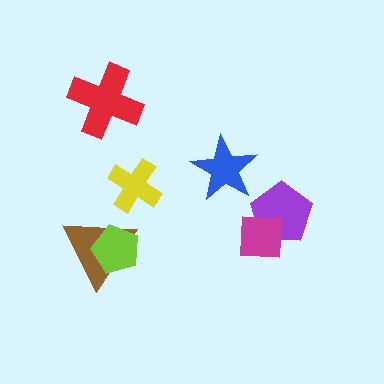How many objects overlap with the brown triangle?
1 object overlaps with the brown triangle.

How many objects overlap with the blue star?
0 objects overlap with the blue star.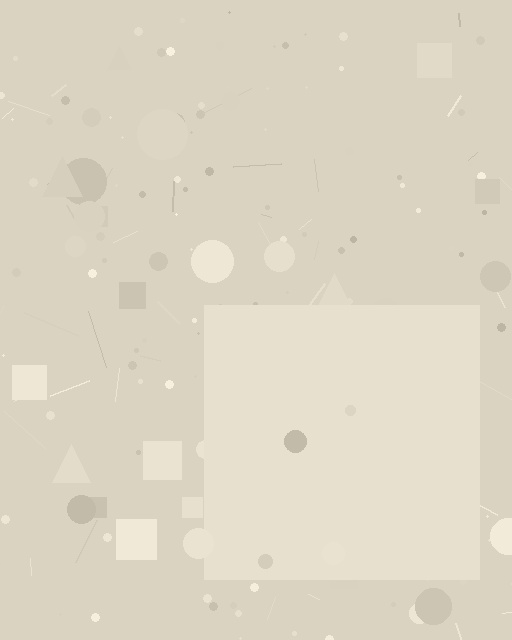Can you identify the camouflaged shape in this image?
The camouflaged shape is a square.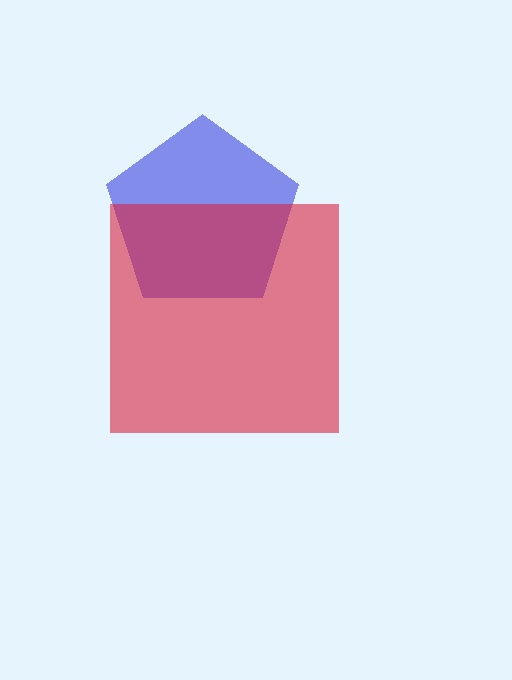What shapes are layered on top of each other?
The layered shapes are: a blue pentagon, a red square.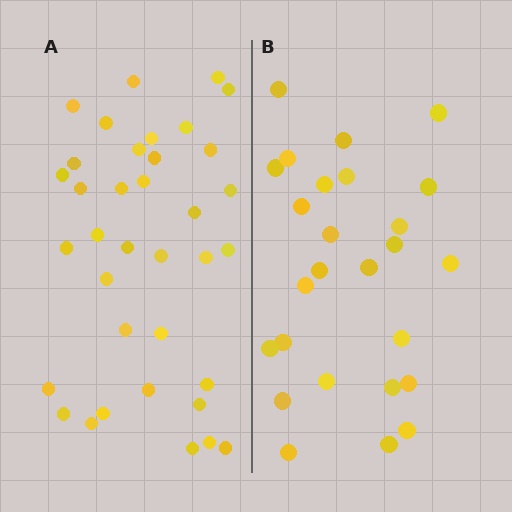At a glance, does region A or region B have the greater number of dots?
Region A (the left region) has more dots.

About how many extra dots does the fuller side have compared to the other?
Region A has roughly 10 or so more dots than region B.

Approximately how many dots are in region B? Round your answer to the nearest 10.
About 30 dots. (The exact count is 26, which rounds to 30.)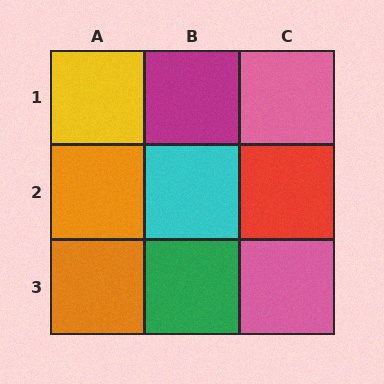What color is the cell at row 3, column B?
Green.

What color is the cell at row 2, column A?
Orange.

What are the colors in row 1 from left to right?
Yellow, magenta, pink.